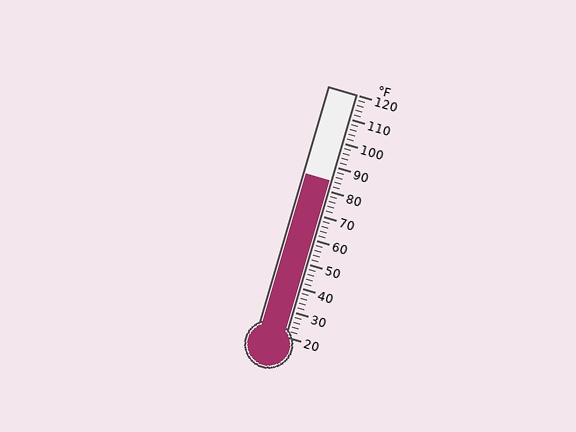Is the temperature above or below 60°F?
The temperature is above 60°F.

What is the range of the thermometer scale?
The thermometer scale ranges from 20°F to 120°F.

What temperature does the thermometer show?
The thermometer shows approximately 84°F.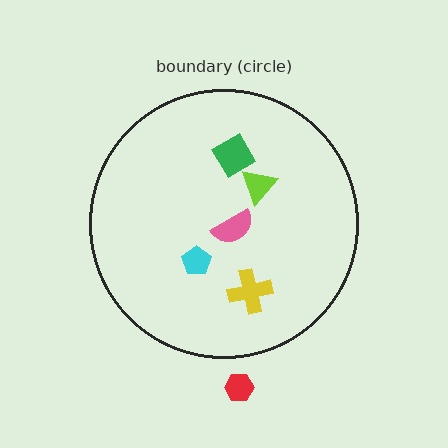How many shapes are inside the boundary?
5 inside, 1 outside.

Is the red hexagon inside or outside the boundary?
Outside.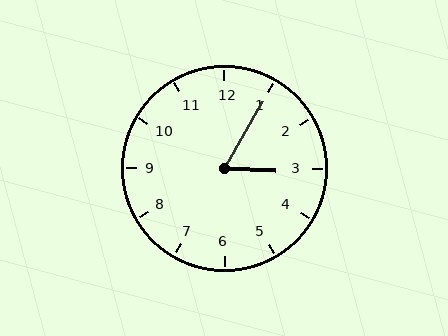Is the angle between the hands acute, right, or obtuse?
It is acute.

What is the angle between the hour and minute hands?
Approximately 62 degrees.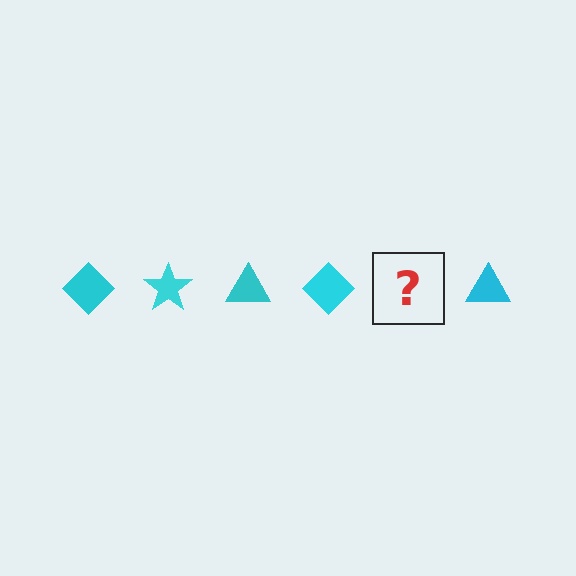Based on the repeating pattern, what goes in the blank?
The blank should be a cyan star.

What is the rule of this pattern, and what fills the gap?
The rule is that the pattern cycles through diamond, star, triangle shapes in cyan. The gap should be filled with a cyan star.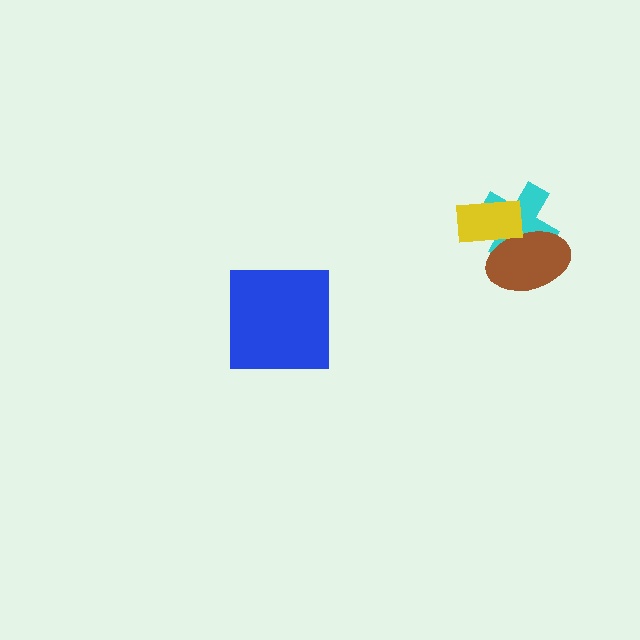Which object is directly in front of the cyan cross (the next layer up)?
The brown ellipse is directly in front of the cyan cross.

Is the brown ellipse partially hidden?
Yes, it is partially covered by another shape.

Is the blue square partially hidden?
No, no other shape covers it.